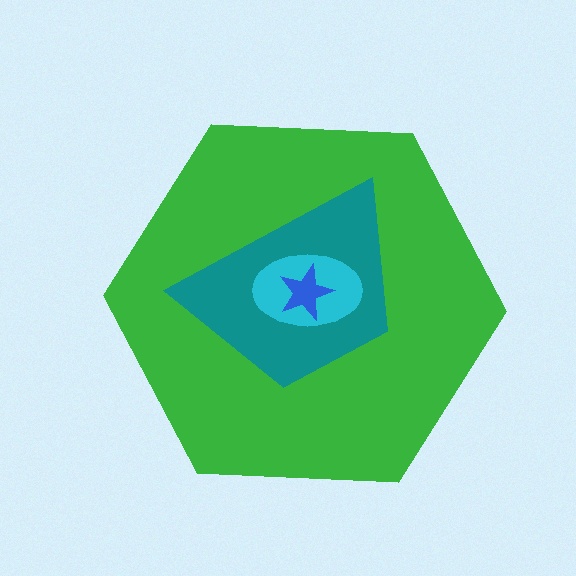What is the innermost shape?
The blue star.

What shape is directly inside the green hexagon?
The teal trapezoid.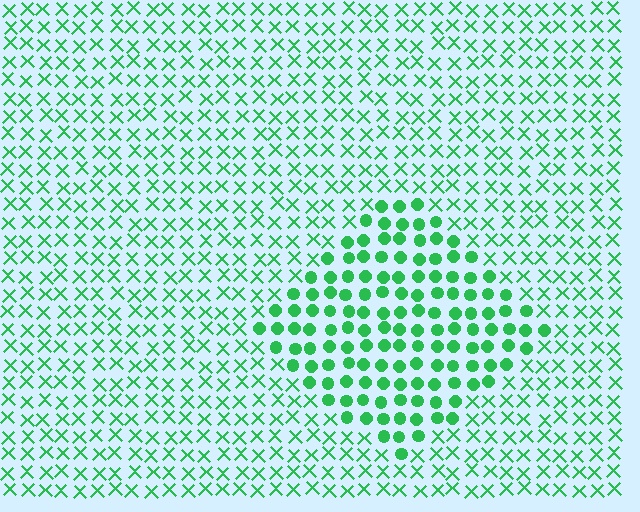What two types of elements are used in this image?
The image uses circles inside the diamond region and X marks outside it.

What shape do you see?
I see a diamond.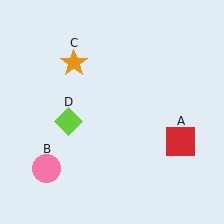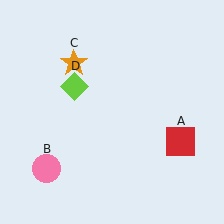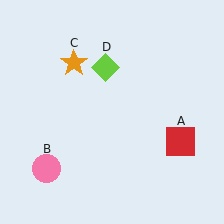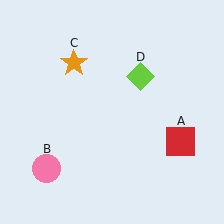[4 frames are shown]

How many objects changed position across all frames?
1 object changed position: lime diamond (object D).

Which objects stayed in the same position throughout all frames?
Red square (object A) and pink circle (object B) and orange star (object C) remained stationary.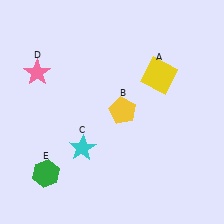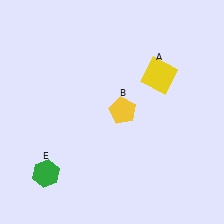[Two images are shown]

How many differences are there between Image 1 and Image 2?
There are 2 differences between the two images.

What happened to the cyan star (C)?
The cyan star (C) was removed in Image 2. It was in the bottom-left area of Image 1.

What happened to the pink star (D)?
The pink star (D) was removed in Image 2. It was in the top-left area of Image 1.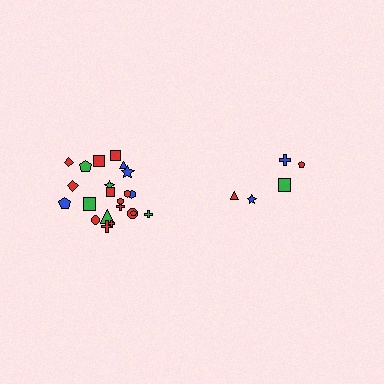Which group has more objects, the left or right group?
The left group.